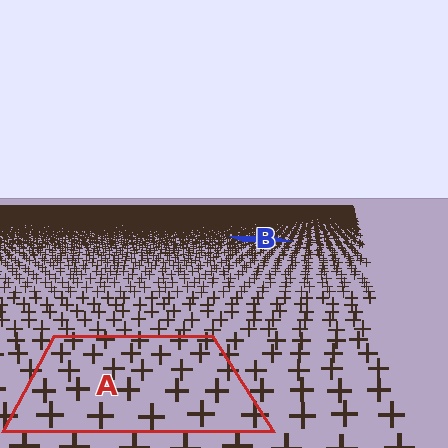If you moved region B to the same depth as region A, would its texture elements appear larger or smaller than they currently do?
They would appear larger. At a closer depth, the same texture elements are projected at a bigger on-screen size.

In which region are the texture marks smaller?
The texture marks are smaller in region B, because it is farther away.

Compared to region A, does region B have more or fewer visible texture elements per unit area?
Region B has more texture elements per unit area — they are packed more densely because it is farther away.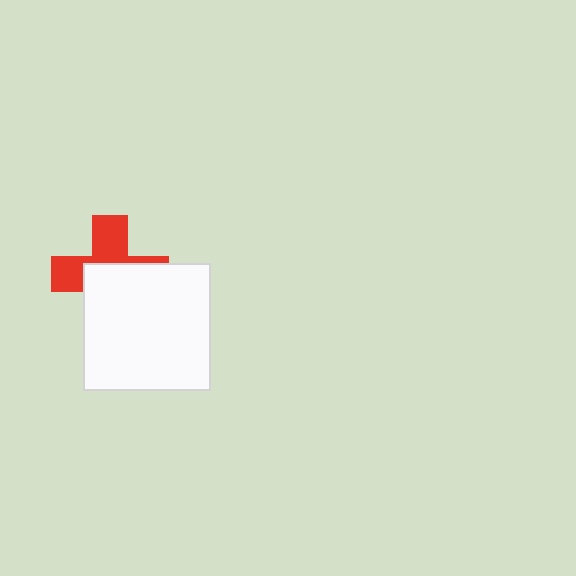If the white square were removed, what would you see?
You would see the complete red cross.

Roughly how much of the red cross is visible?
About half of it is visible (roughly 46%).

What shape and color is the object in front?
The object in front is a white square.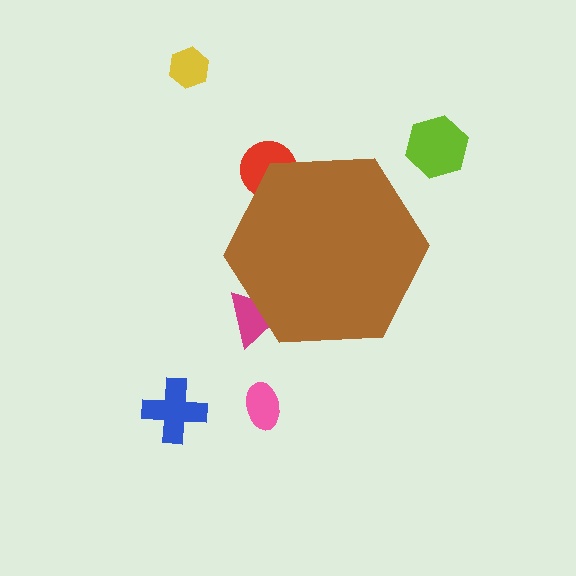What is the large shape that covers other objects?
A brown hexagon.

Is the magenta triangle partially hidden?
Yes, the magenta triangle is partially hidden behind the brown hexagon.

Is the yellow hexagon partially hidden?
No, the yellow hexagon is fully visible.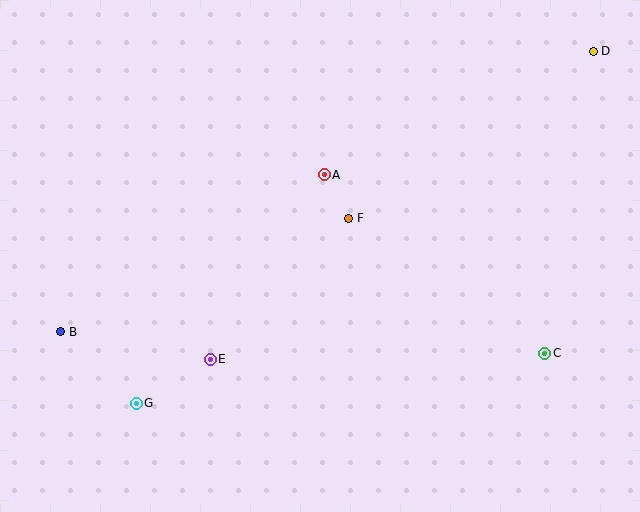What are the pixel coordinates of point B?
Point B is at (61, 332).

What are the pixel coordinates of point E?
Point E is at (210, 359).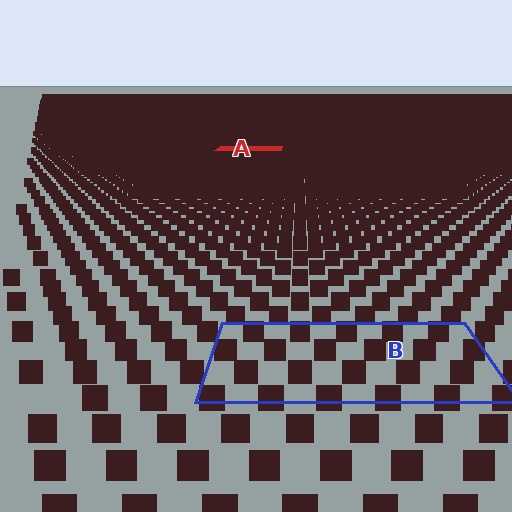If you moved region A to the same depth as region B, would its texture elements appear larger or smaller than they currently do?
They would appear larger. At a closer depth, the same texture elements are projected at a bigger on-screen size.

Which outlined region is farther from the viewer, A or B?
Region A is farther from the viewer — the texture elements inside it appear smaller and more densely packed.